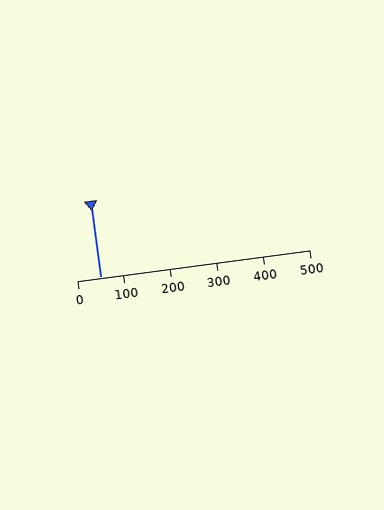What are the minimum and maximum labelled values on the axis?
The axis runs from 0 to 500.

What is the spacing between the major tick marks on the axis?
The major ticks are spaced 100 apart.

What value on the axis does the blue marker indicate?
The marker indicates approximately 50.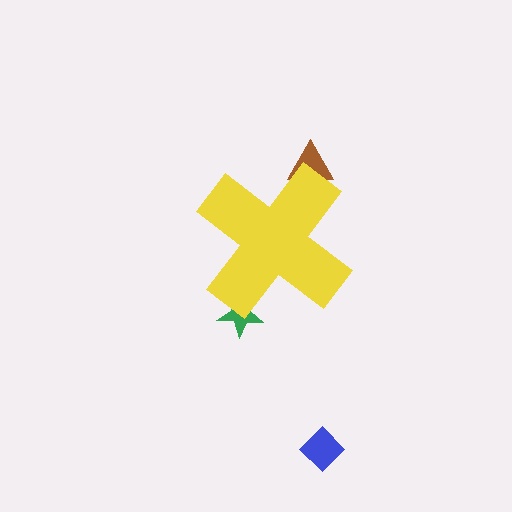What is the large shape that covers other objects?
A yellow cross.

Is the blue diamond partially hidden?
No, the blue diamond is fully visible.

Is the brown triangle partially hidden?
Yes, the brown triangle is partially hidden behind the yellow cross.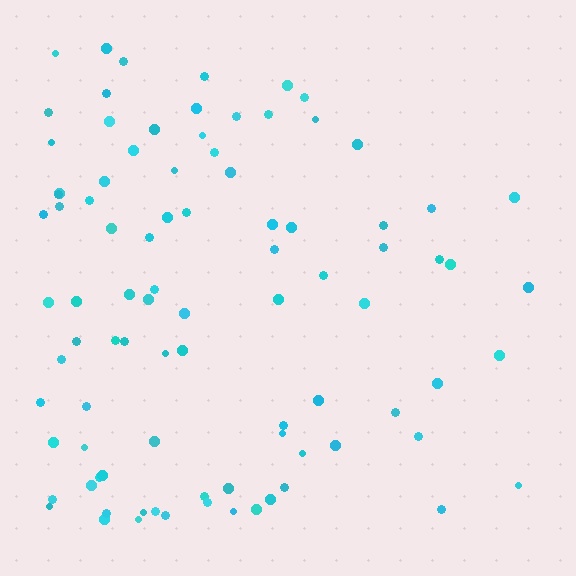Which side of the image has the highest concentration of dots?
The left.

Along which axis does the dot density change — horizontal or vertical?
Horizontal.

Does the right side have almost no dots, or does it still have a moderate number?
Still a moderate number, just noticeably fewer than the left.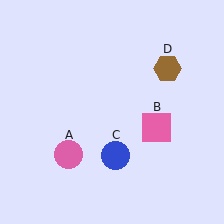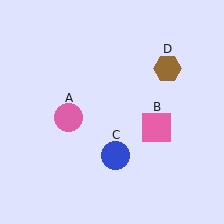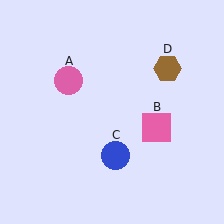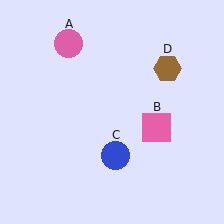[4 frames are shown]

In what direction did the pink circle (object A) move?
The pink circle (object A) moved up.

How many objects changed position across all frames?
1 object changed position: pink circle (object A).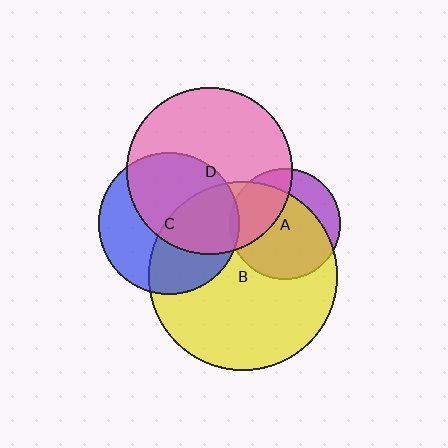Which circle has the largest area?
Circle B (yellow).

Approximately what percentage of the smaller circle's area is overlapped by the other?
Approximately 5%.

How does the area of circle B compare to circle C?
Approximately 1.8 times.